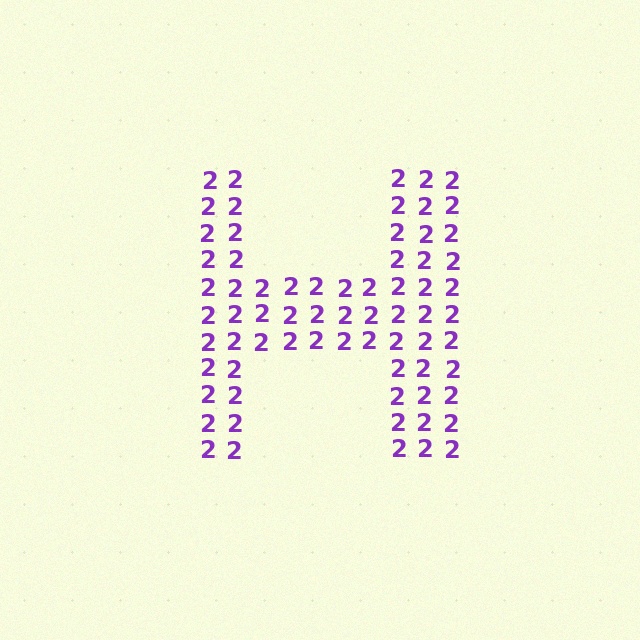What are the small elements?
The small elements are digit 2's.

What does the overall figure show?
The overall figure shows the letter H.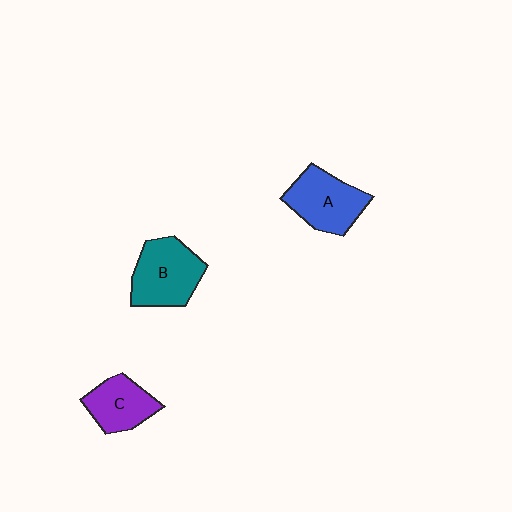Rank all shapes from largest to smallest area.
From largest to smallest: B (teal), A (blue), C (purple).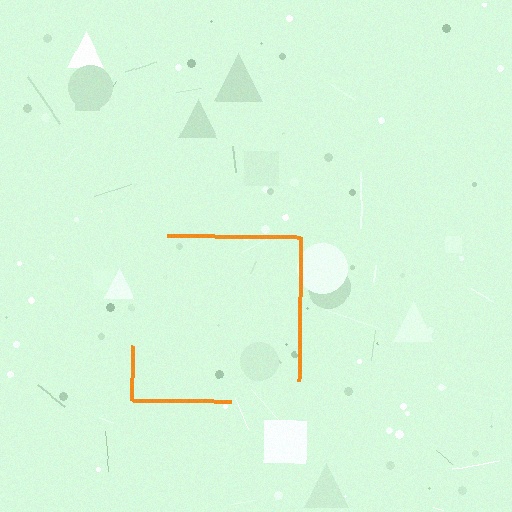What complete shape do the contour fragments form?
The contour fragments form a square.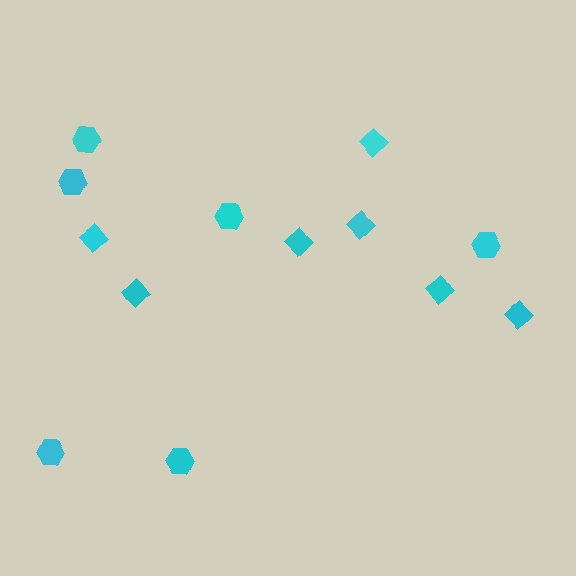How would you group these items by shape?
There are 2 groups: one group of hexagons (6) and one group of diamonds (7).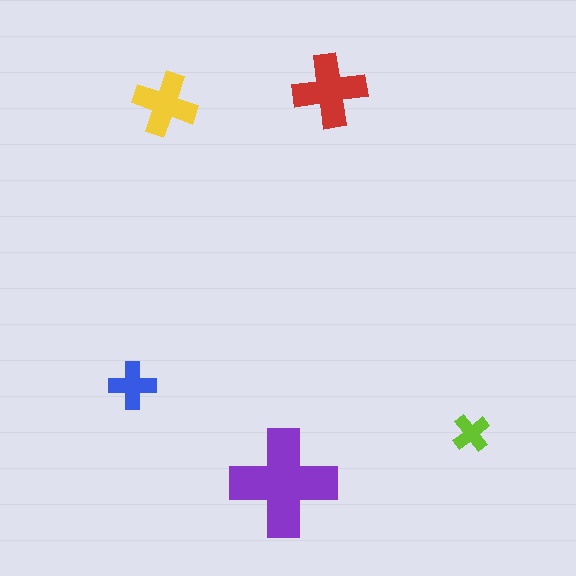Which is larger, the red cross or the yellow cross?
The red one.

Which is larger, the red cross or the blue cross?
The red one.